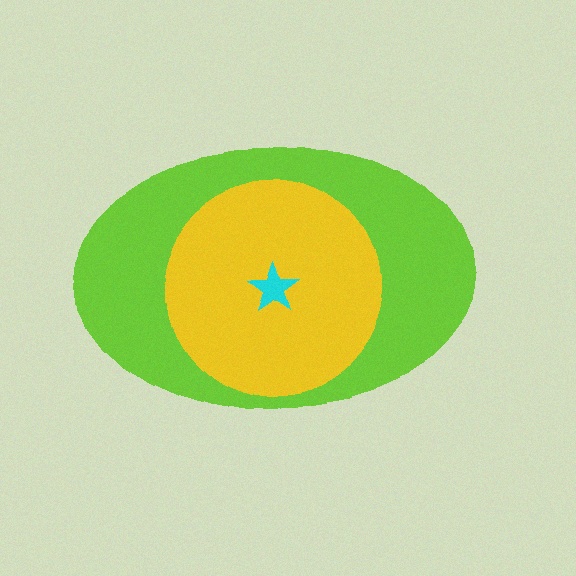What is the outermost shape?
The lime ellipse.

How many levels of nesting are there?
3.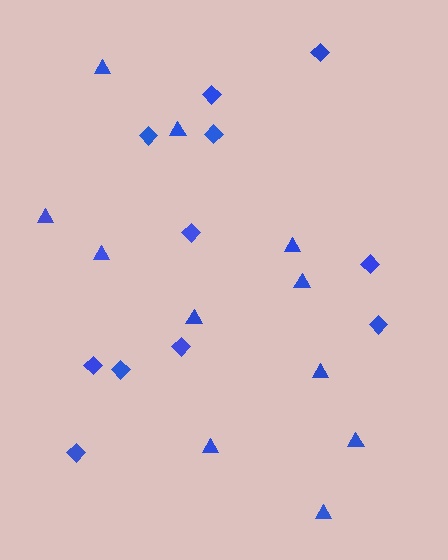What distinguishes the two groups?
There are 2 groups: one group of triangles (11) and one group of diamonds (11).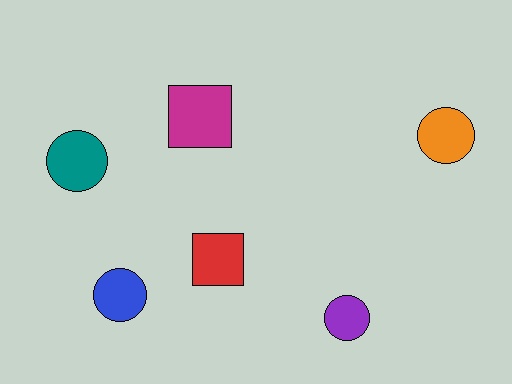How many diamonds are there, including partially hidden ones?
There are no diamonds.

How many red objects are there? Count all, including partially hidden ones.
There is 1 red object.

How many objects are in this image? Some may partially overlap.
There are 6 objects.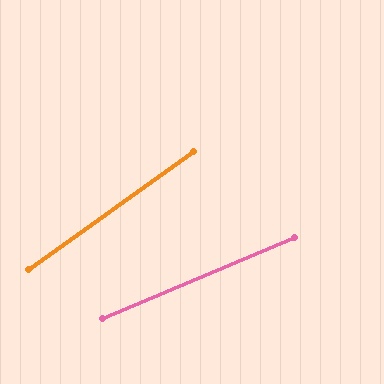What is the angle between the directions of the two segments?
Approximately 13 degrees.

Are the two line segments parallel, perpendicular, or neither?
Neither parallel nor perpendicular — they differ by about 13°.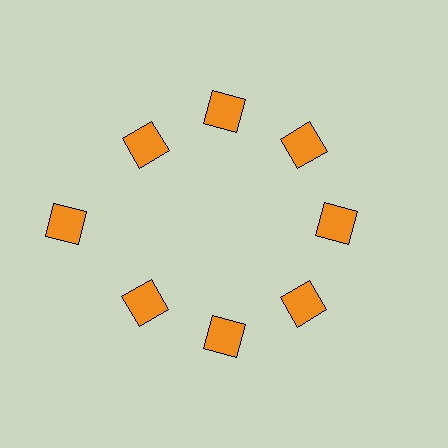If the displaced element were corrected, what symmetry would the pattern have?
It would have 8-fold rotational symmetry — the pattern would map onto itself every 45 degrees.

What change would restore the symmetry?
The symmetry would be restored by moving it inward, back onto the ring so that all 8 diamonds sit at equal angles and equal distance from the center.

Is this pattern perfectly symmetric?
No. The 8 orange diamonds are arranged in a ring, but one element near the 9 o'clock position is pushed outward from the center, breaking the 8-fold rotational symmetry.